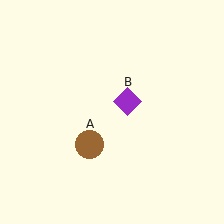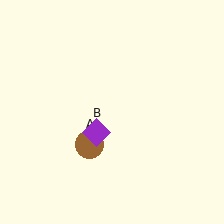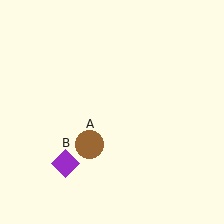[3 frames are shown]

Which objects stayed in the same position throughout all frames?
Brown circle (object A) remained stationary.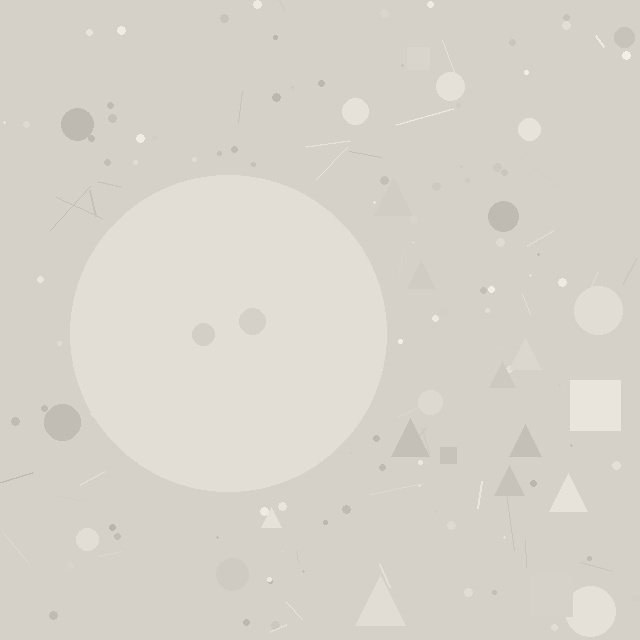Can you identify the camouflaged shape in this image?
The camouflaged shape is a circle.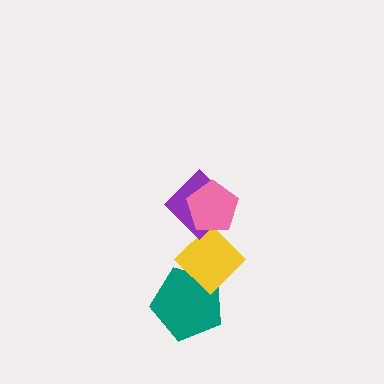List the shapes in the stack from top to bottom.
From top to bottom: the pink pentagon, the purple diamond, the yellow diamond, the teal pentagon.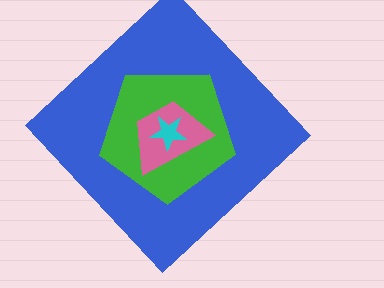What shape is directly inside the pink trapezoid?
The cyan star.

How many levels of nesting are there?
4.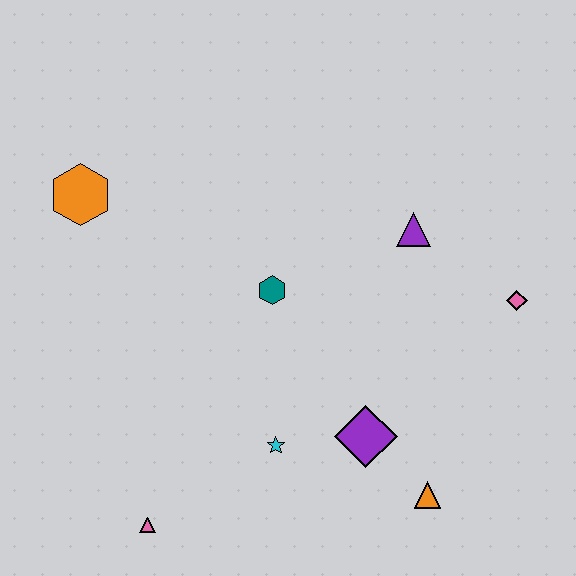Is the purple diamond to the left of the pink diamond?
Yes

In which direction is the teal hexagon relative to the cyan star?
The teal hexagon is above the cyan star.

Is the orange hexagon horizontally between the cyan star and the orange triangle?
No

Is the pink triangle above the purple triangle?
No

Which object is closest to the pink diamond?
The purple triangle is closest to the pink diamond.